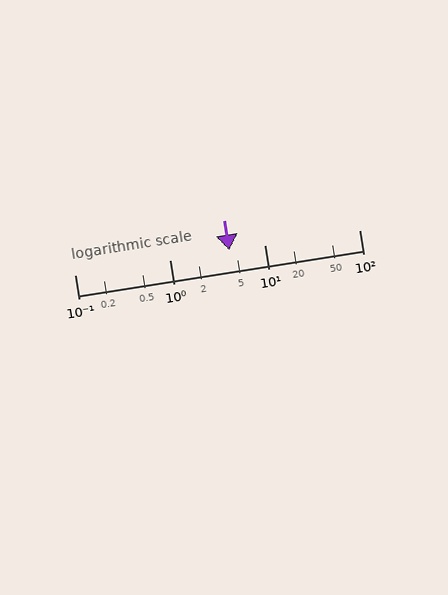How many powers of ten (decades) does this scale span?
The scale spans 3 decades, from 0.1 to 100.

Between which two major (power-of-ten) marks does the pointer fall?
The pointer is between 1 and 10.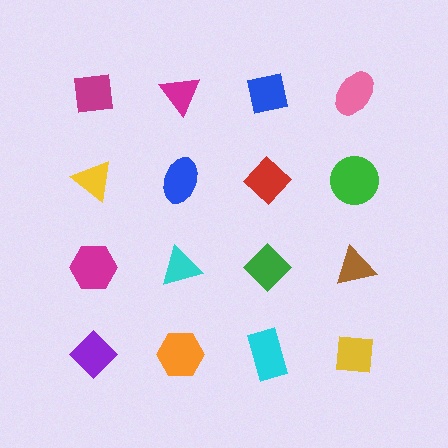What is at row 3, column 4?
A brown triangle.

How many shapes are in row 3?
4 shapes.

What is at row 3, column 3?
A green diamond.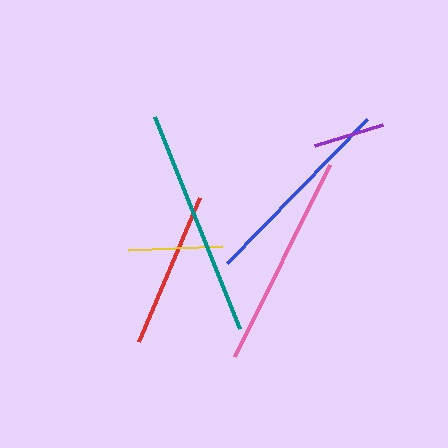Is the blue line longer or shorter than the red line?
The blue line is longer than the red line.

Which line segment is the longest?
The teal line is the longest at approximately 228 pixels.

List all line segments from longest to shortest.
From longest to shortest: teal, pink, blue, red, yellow, purple.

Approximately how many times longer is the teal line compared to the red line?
The teal line is approximately 1.5 times the length of the red line.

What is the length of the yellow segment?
The yellow segment is approximately 94 pixels long.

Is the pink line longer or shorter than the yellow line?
The pink line is longer than the yellow line.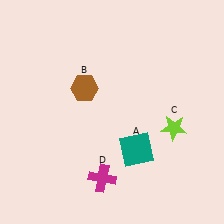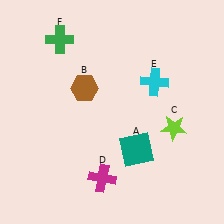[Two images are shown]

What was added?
A cyan cross (E), a green cross (F) were added in Image 2.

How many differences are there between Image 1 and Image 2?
There are 2 differences between the two images.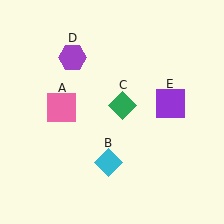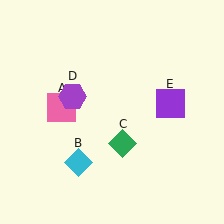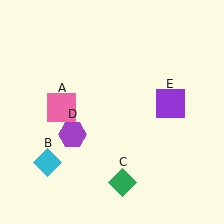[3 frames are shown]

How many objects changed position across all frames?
3 objects changed position: cyan diamond (object B), green diamond (object C), purple hexagon (object D).